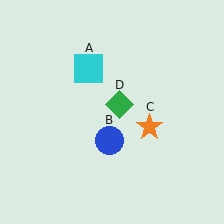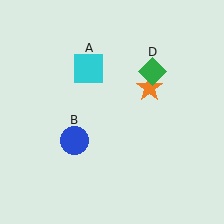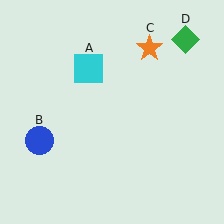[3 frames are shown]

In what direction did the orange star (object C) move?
The orange star (object C) moved up.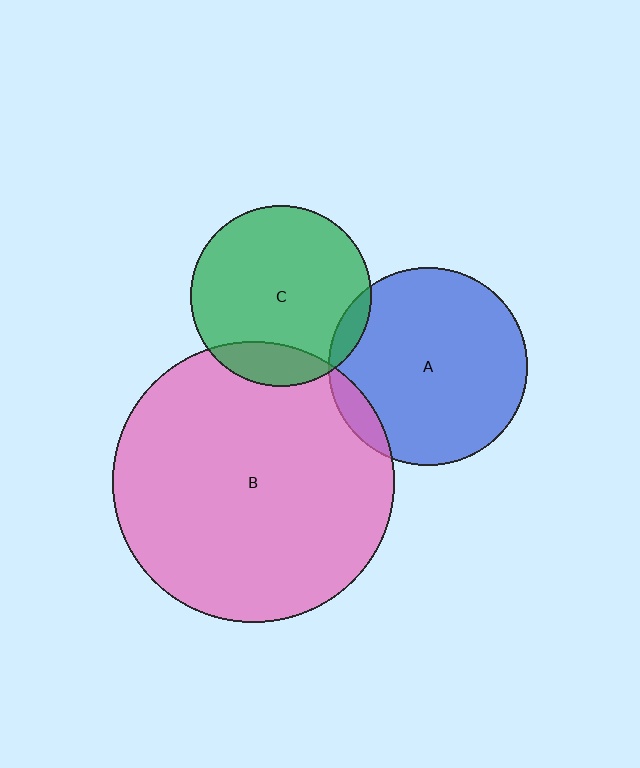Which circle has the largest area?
Circle B (pink).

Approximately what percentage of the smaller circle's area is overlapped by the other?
Approximately 15%.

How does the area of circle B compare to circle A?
Approximately 2.0 times.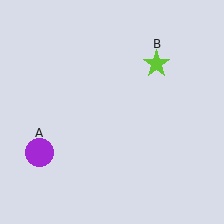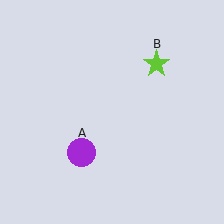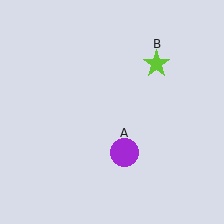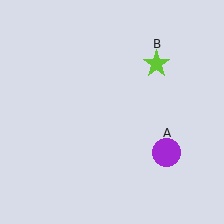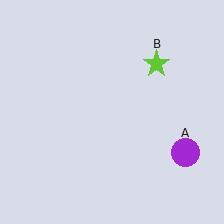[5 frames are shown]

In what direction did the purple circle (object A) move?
The purple circle (object A) moved right.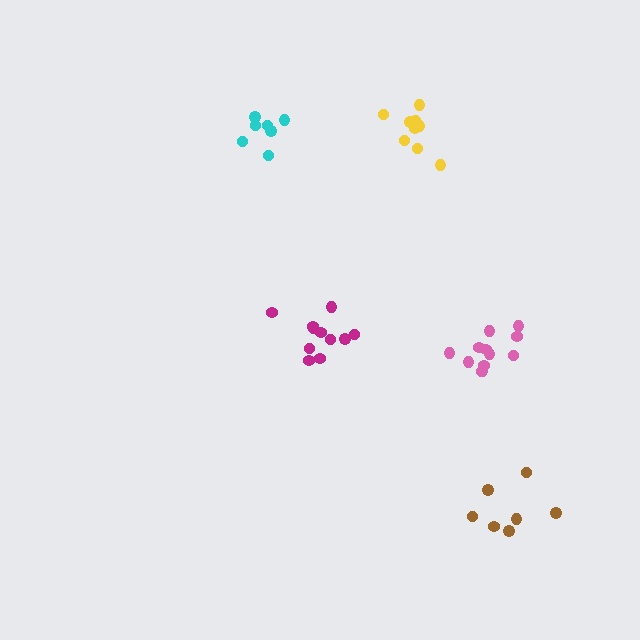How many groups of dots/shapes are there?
There are 5 groups.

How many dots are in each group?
Group 1: 11 dots, Group 2: 12 dots, Group 3: 7 dots, Group 4: 9 dots, Group 5: 7 dots (46 total).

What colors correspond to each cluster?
The clusters are colored: magenta, pink, cyan, yellow, brown.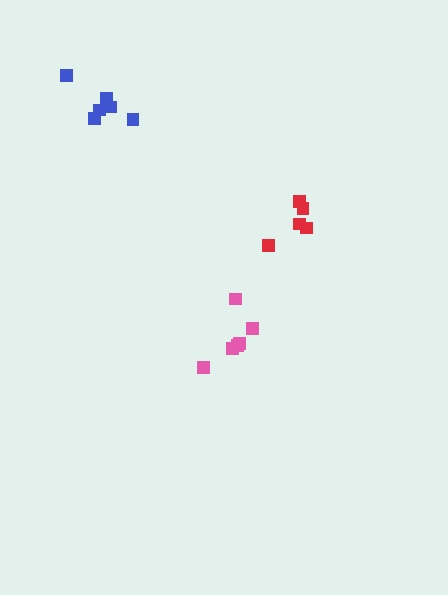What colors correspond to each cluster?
The clusters are colored: blue, red, pink.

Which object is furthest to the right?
The red cluster is rightmost.